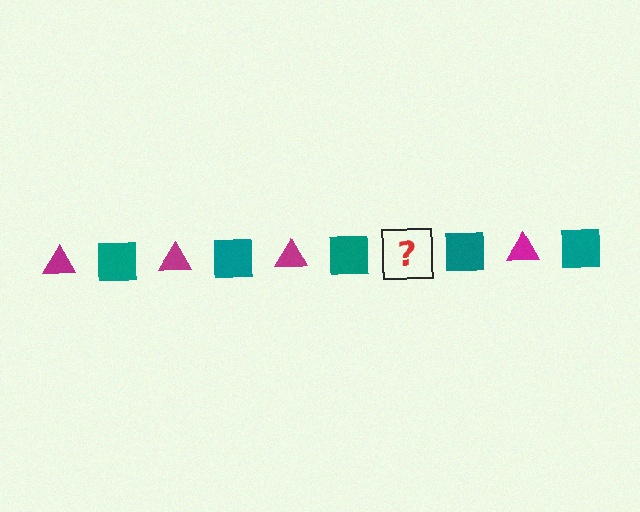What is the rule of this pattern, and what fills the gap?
The rule is that the pattern alternates between magenta triangle and teal square. The gap should be filled with a magenta triangle.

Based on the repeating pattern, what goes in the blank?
The blank should be a magenta triangle.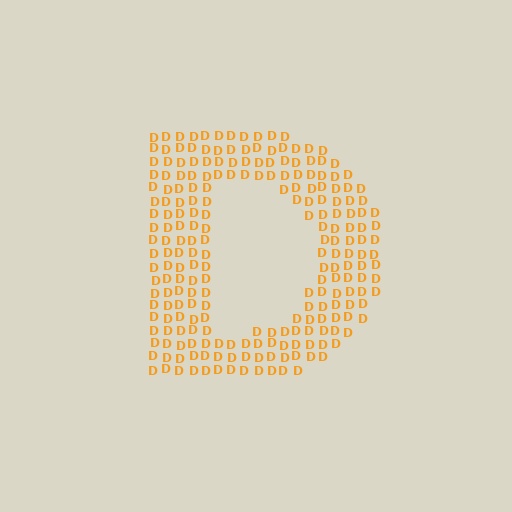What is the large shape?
The large shape is the letter D.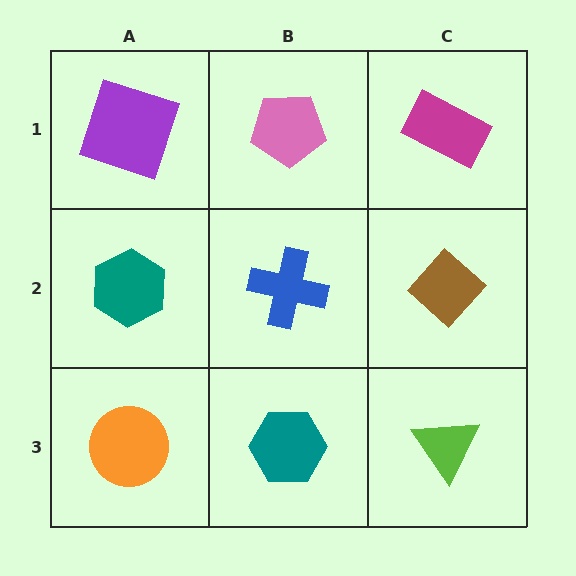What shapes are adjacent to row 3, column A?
A teal hexagon (row 2, column A), a teal hexagon (row 3, column B).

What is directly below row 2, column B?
A teal hexagon.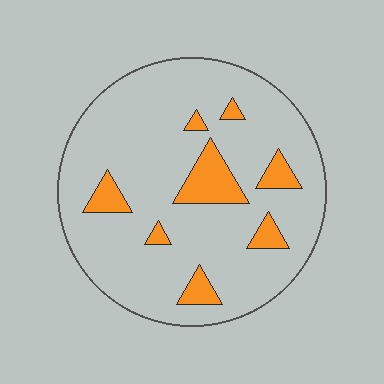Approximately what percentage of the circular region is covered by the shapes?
Approximately 15%.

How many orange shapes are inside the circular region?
8.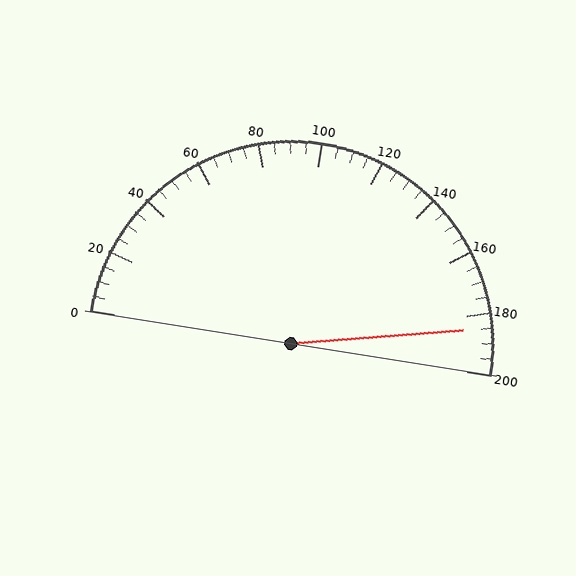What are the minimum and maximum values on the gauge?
The gauge ranges from 0 to 200.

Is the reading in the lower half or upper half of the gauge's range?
The reading is in the upper half of the range (0 to 200).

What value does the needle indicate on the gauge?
The needle indicates approximately 185.